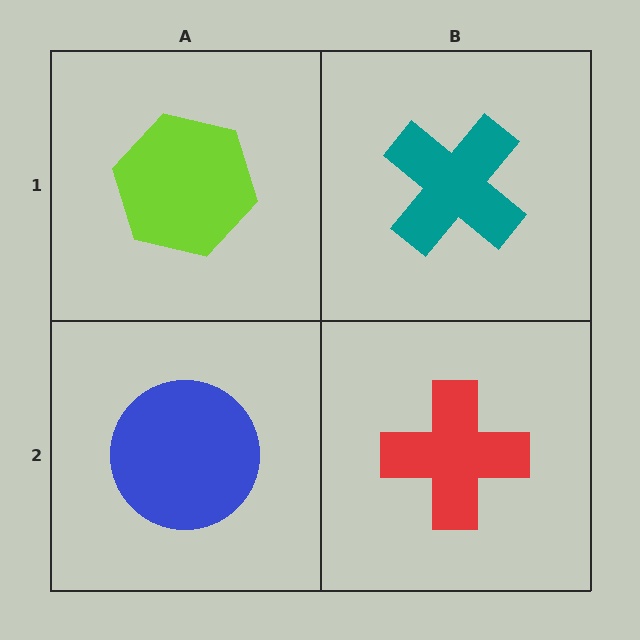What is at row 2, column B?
A red cross.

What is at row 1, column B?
A teal cross.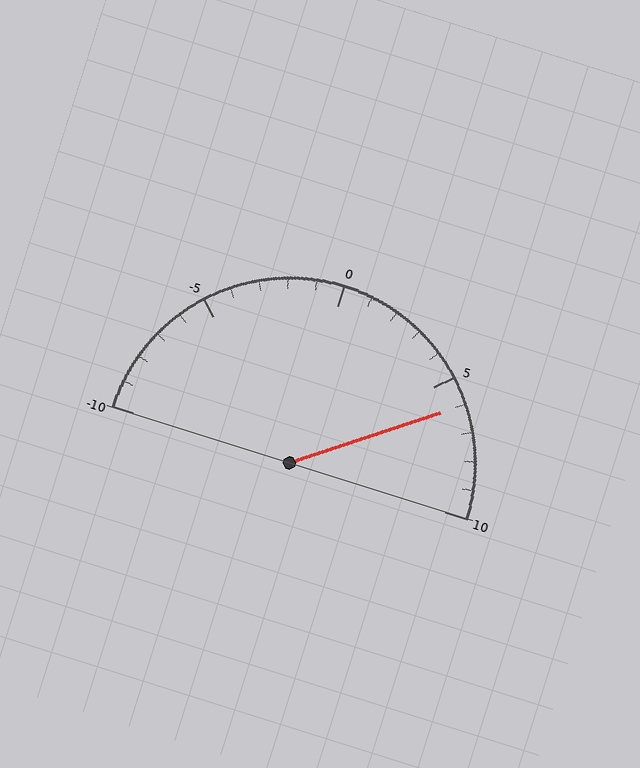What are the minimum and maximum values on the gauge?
The gauge ranges from -10 to 10.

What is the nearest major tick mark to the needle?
The nearest major tick mark is 5.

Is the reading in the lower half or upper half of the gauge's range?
The reading is in the upper half of the range (-10 to 10).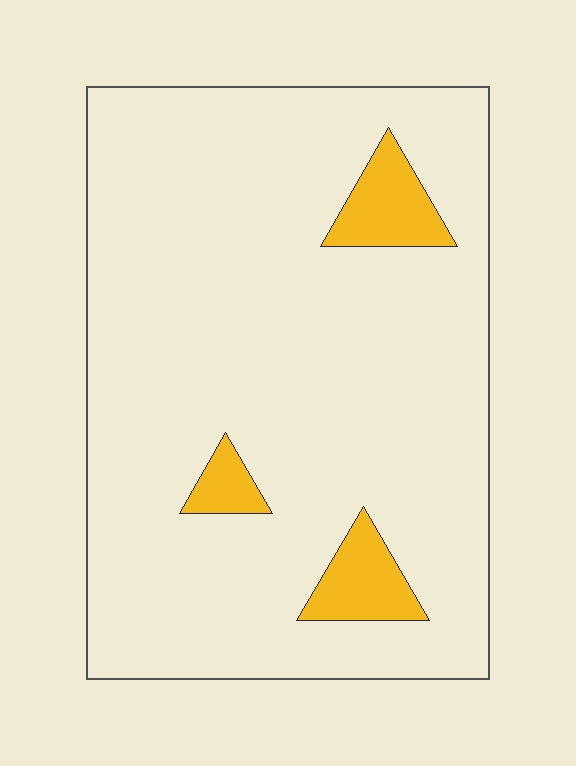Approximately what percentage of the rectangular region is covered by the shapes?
Approximately 10%.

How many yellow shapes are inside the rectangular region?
3.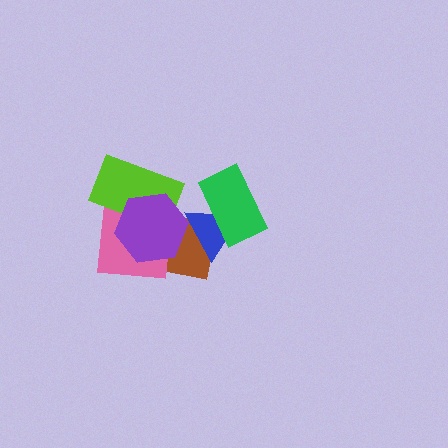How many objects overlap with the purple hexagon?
4 objects overlap with the purple hexagon.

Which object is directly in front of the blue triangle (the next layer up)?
The green rectangle is directly in front of the blue triangle.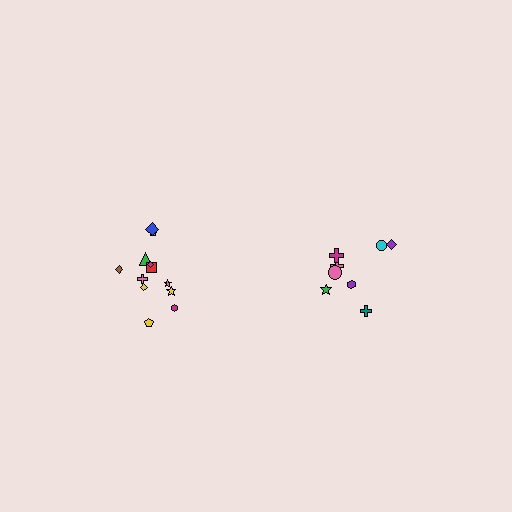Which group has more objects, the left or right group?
The left group.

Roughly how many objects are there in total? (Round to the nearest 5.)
Roughly 20 objects in total.